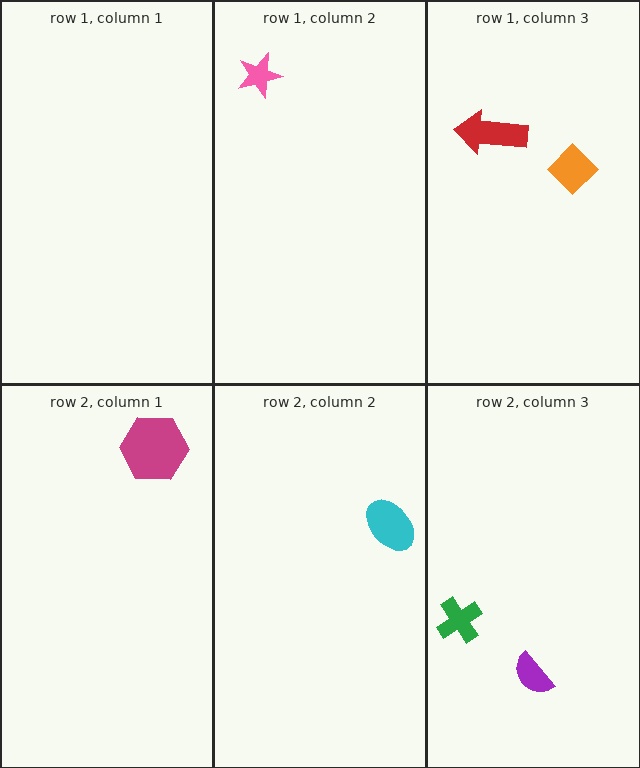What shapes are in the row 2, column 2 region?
The cyan ellipse.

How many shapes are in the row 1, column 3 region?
2.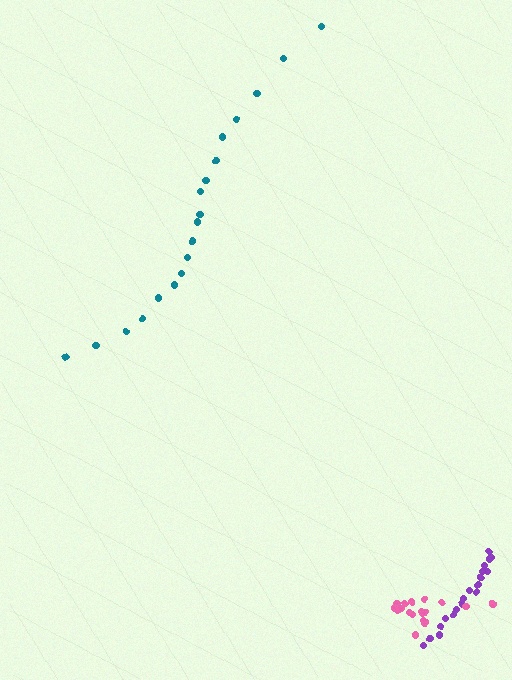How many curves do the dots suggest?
There are 3 distinct paths.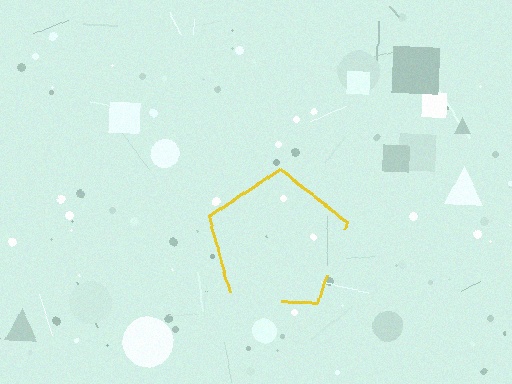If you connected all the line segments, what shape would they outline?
They would outline a pentagon.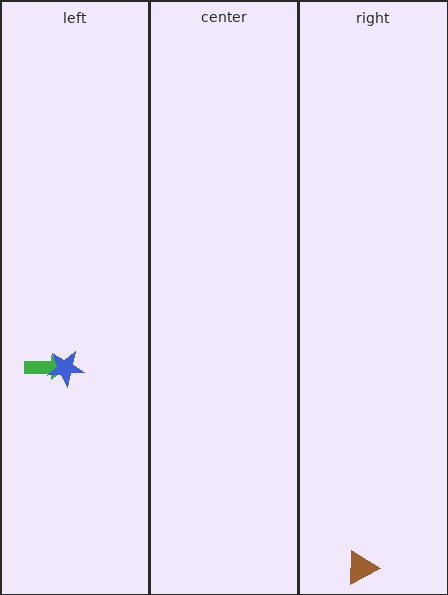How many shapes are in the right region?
1.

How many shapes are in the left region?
2.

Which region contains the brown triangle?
The right region.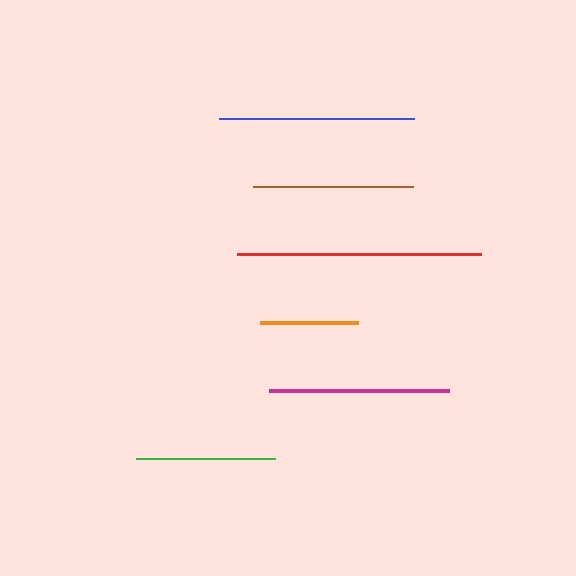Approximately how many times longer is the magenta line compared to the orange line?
The magenta line is approximately 1.8 times the length of the orange line.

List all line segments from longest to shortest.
From longest to shortest: red, blue, magenta, brown, green, orange.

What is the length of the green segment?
The green segment is approximately 139 pixels long.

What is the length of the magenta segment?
The magenta segment is approximately 180 pixels long.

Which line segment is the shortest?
The orange line is the shortest at approximately 98 pixels.